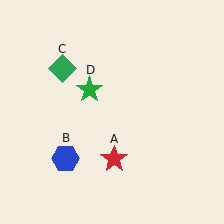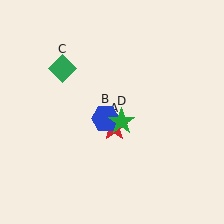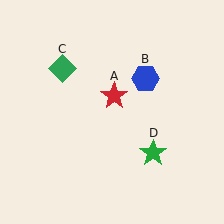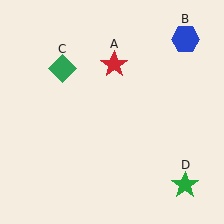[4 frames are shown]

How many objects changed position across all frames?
3 objects changed position: red star (object A), blue hexagon (object B), green star (object D).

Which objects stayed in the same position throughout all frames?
Green diamond (object C) remained stationary.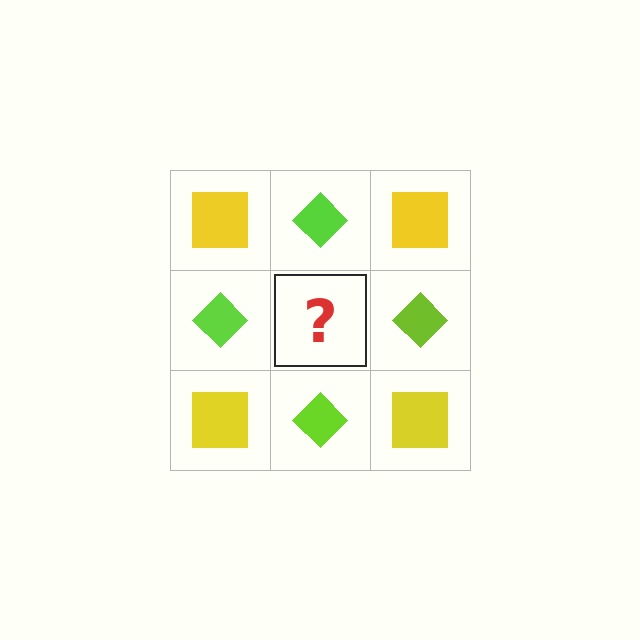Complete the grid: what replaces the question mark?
The question mark should be replaced with a yellow square.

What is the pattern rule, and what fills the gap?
The rule is that it alternates yellow square and lime diamond in a checkerboard pattern. The gap should be filled with a yellow square.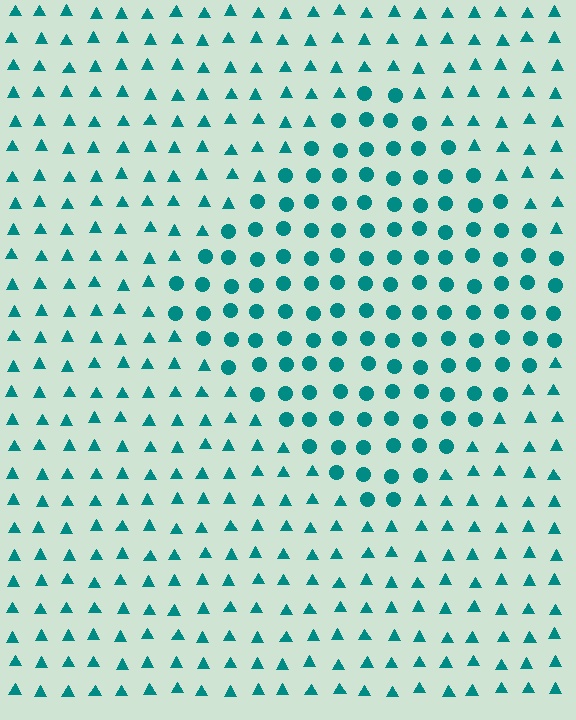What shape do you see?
I see a diamond.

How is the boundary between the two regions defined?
The boundary is defined by a change in element shape: circles inside vs. triangles outside. All elements share the same color and spacing.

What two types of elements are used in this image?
The image uses circles inside the diamond region and triangles outside it.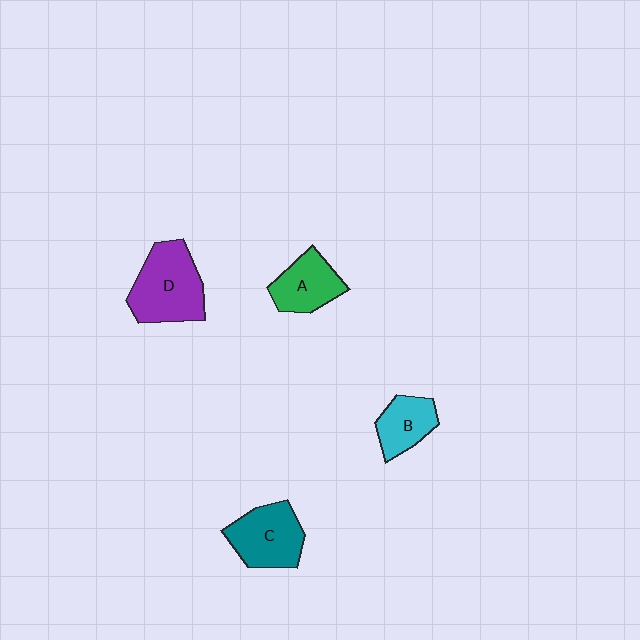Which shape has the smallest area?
Shape B (cyan).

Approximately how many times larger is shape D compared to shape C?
Approximately 1.2 times.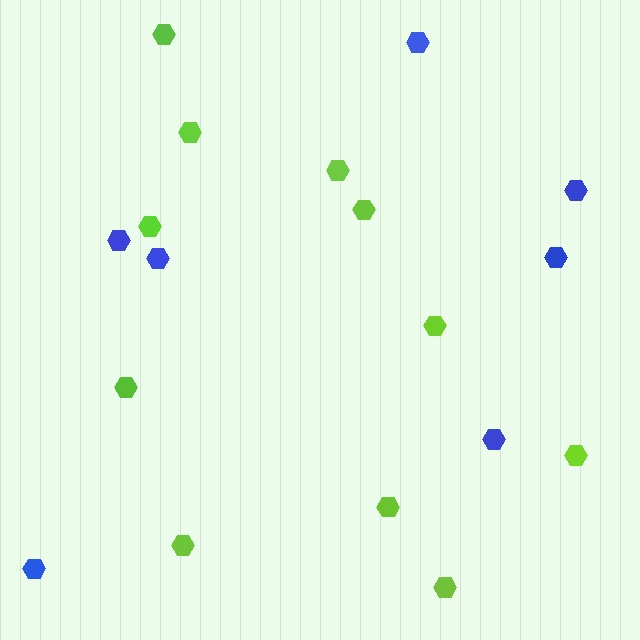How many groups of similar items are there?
There are 2 groups: one group of lime hexagons (11) and one group of blue hexagons (7).